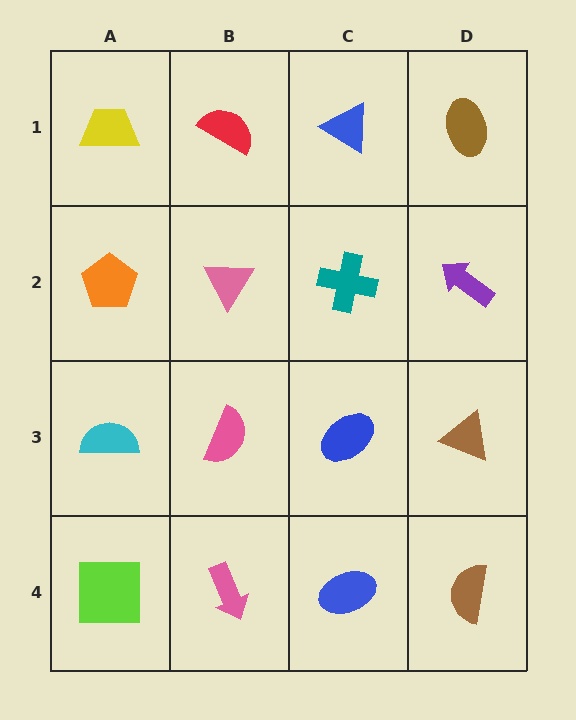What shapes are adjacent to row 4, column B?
A pink semicircle (row 3, column B), a lime square (row 4, column A), a blue ellipse (row 4, column C).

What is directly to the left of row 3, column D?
A blue ellipse.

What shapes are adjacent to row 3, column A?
An orange pentagon (row 2, column A), a lime square (row 4, column A), a pink semicircle (row 3, column B).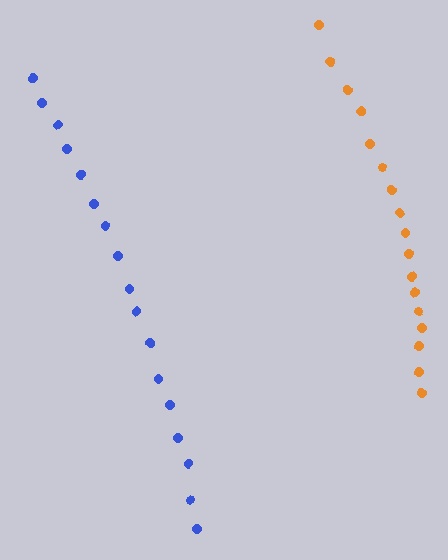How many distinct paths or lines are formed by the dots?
There are 2 distinct paths.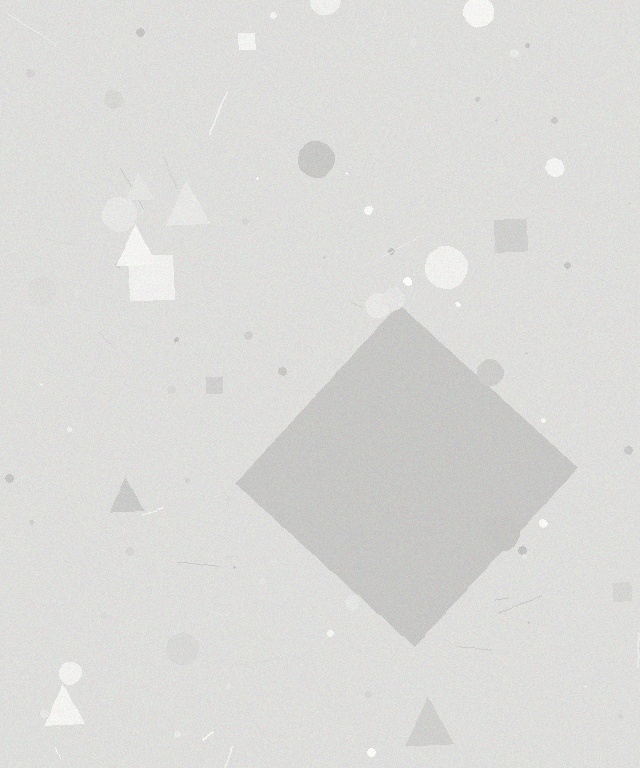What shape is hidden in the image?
A diamond is hidden in the image.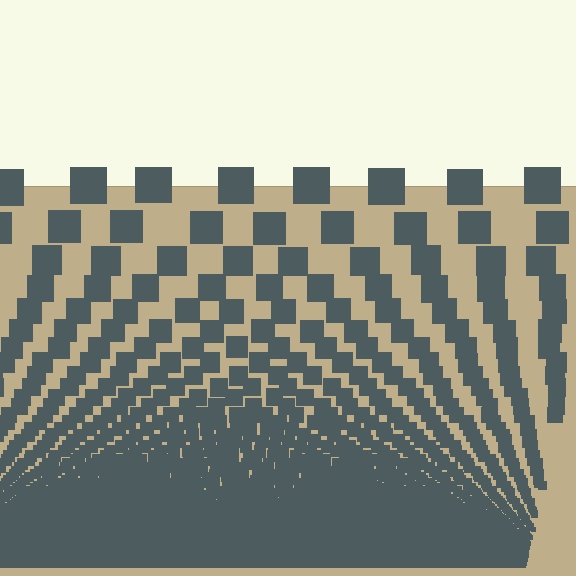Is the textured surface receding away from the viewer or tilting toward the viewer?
The surface appears to tilt toward the viewer. Texture elements get larger and sparser toward the top.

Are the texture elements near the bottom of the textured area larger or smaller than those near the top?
Smaller. The gradient is inverted — elements near the bottom are smaller and denser.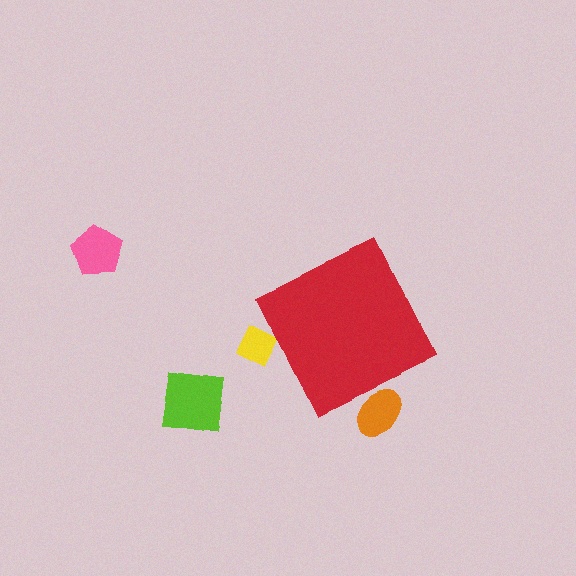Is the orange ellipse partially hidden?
Yes, the orange ellipse is partially hidden behind the red diamond.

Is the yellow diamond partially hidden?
Yes, the yellow diamond is partially hidden behind the red diamond.